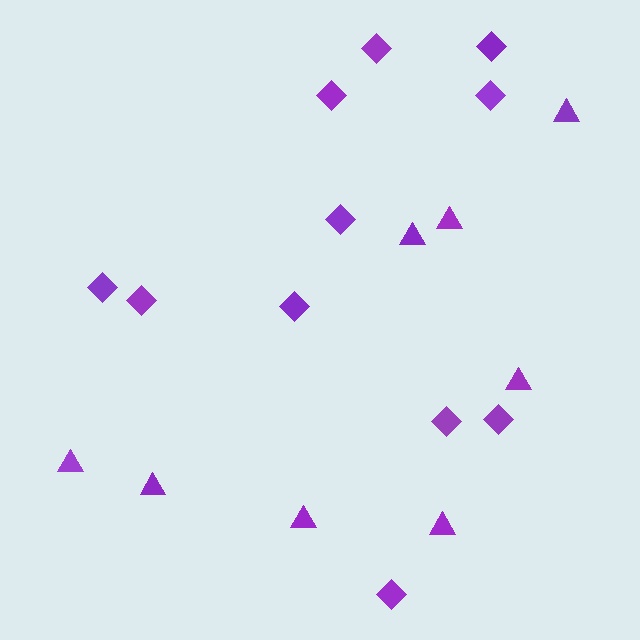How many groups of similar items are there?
There are 2 groups: one group of triangles (8) and one group of diamonds (11).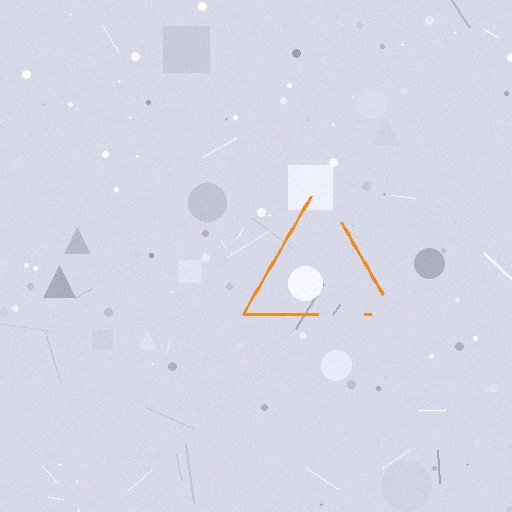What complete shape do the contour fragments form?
The contour fragments form a triangle.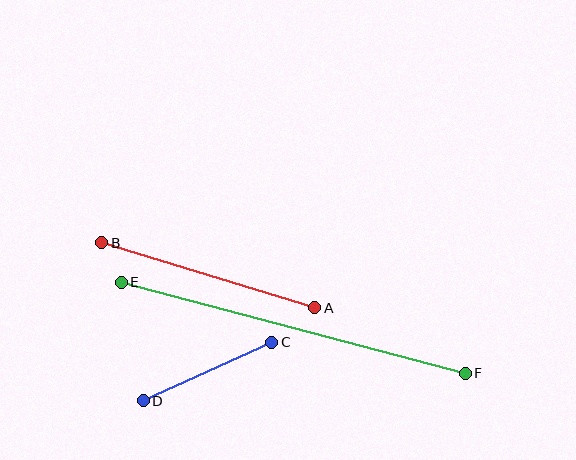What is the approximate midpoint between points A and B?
The midpoint is at approximately (208, 275) pixels.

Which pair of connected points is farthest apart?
Points E and F are farthest apart.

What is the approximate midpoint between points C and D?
The midpoint is at approximately (207, 372) pixels.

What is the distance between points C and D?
The distance is approximately 141 pixels.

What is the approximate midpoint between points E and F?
The midpoint is at approximately (293, 328) pixels.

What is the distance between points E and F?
The distance is approximately 356 pixels.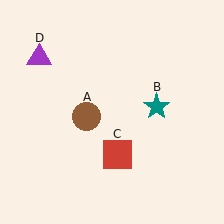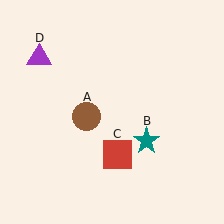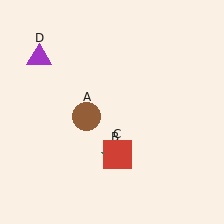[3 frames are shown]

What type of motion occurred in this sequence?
The teal star (object B) rotated clockwise around the center of the scene.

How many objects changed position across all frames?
1 object changed position: teal star (object B).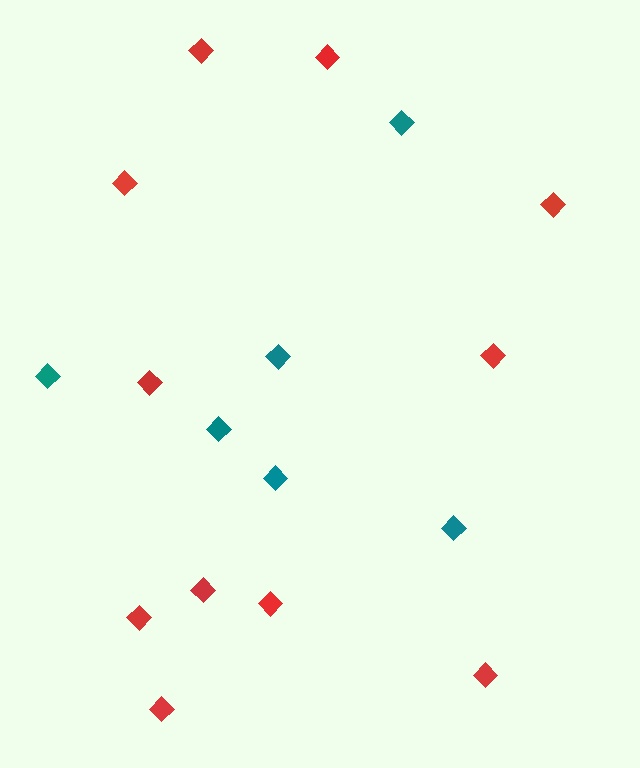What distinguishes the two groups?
There are 2 groups: one group of red diamonds (11) and one group of teal diamonds (6).